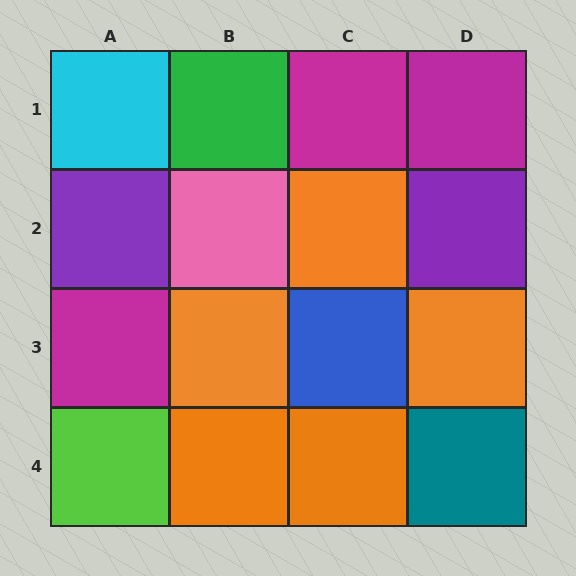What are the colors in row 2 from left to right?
Purple, pink, orange, purple.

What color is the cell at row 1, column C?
Magenta.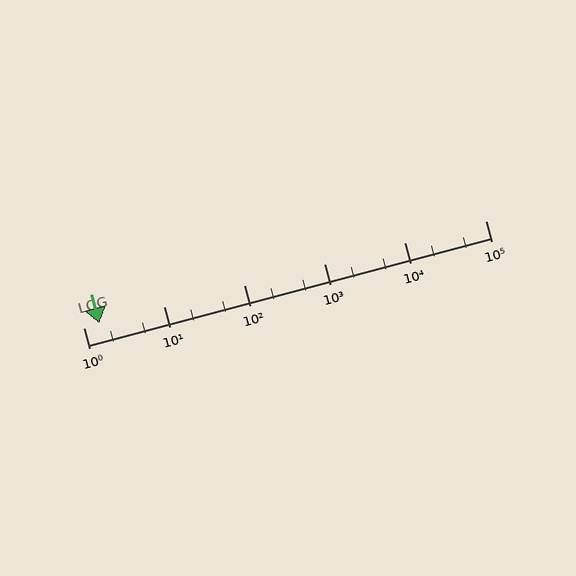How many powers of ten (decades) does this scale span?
The scale spans 5 decades, from 1 to 100000.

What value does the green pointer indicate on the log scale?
The pointer indicates approximately 1.6.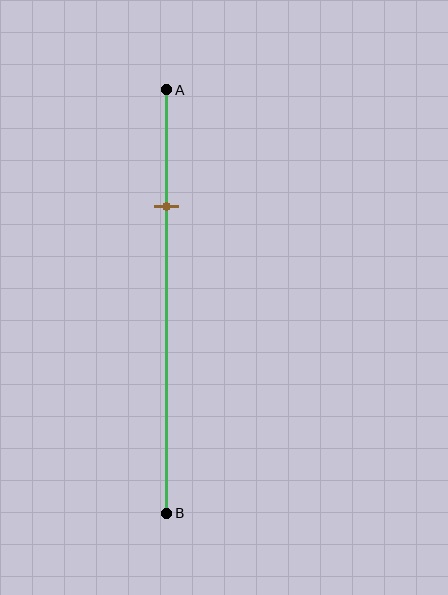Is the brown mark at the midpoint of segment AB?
No, the mark is at about 30% from A, not at the 50% midpoint.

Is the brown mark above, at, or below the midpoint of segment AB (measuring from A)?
The brown mark is above the midpoint of segment AB.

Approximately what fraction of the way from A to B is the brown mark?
The brown mark is approximately 30% of the way from A to B.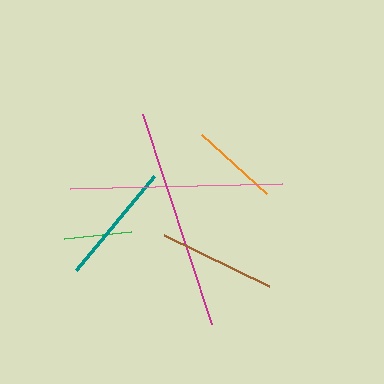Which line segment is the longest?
The magenta line is the longest at approximately 221 pixels.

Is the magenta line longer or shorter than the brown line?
The magenta line is longer than the brown line.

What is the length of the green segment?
The green segment is approximately 67 pixels long.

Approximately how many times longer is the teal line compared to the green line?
The teal line is approximately 1.8 times the length of the green line.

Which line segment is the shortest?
The green line is the shortest at approximately 67 pixels.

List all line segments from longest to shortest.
From longest to shortest: magenta, pink, teal, brown, orange, green.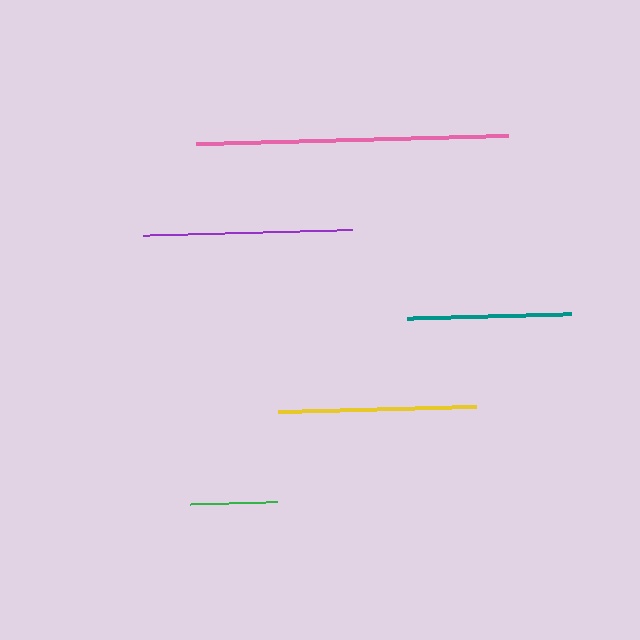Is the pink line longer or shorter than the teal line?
The pink line is longer than the teal line.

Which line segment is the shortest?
The green line is the shortest at approximately 87 pixels.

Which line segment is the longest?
The pink line is the longest at approximately 312 pixels.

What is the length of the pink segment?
The pink segment is approximately 312 pixels long.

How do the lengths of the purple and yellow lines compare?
The purple and yellow lines are approximately the same length.